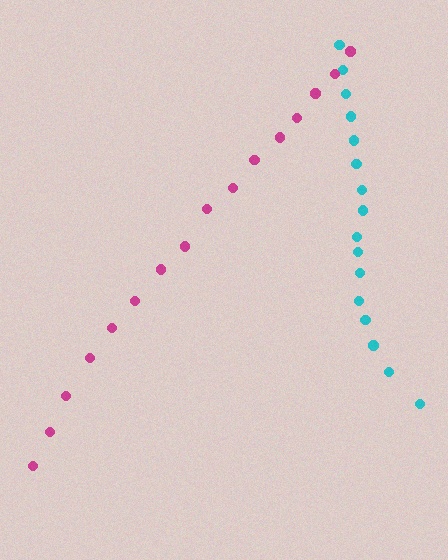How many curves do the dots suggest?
There are 2 distinct paths.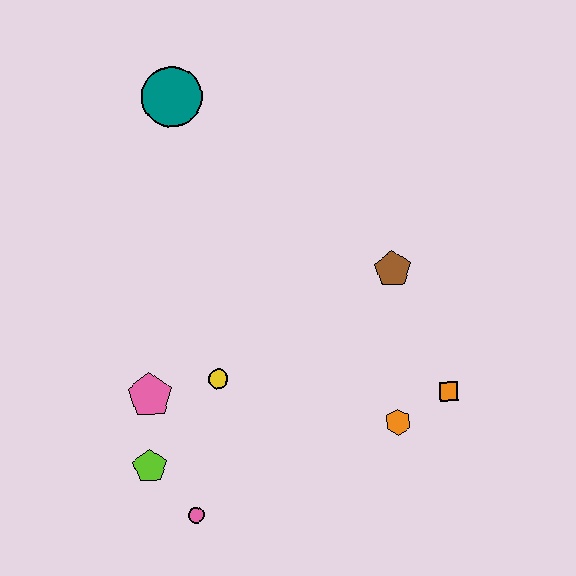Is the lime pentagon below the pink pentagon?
Yes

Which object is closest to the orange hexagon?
The orange square is closest to the orange hexagon.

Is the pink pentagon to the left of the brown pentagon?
Yes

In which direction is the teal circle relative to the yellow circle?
The teal circle is above the yellow circle.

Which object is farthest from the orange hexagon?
The teal circle is farthest from the orange hexagon.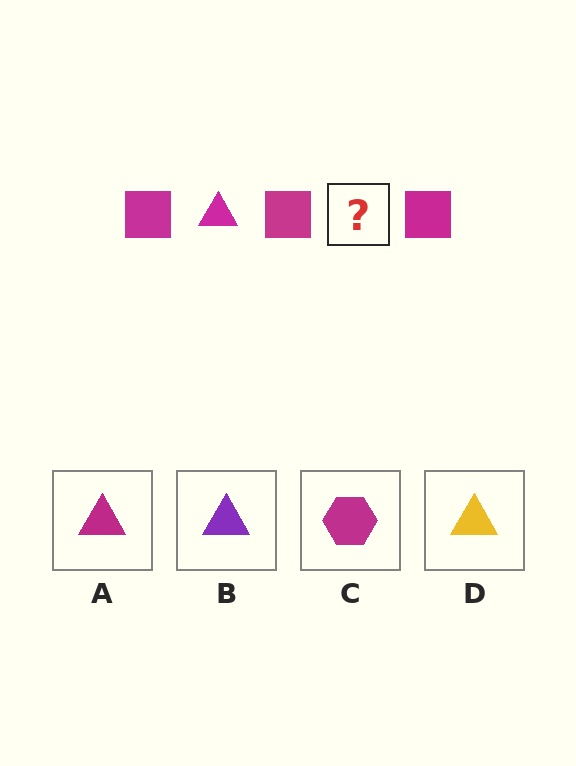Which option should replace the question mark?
Option A.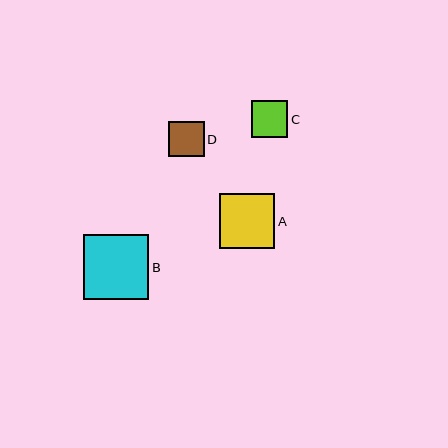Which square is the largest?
Square B is the largest with a size of approximately 65 pixels.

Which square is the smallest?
Square D is the smallest with a size of approximately 35 pixels.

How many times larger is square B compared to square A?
Square B is approximately 1.2 times the size of square A.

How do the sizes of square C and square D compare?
Square C and square D are approximately the same size.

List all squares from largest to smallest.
From largest to smallest: B, A, C, D.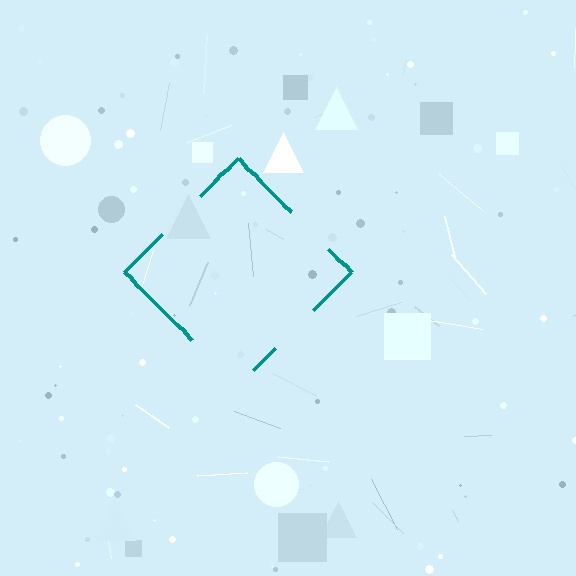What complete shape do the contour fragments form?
The contour fragments form a diamond.